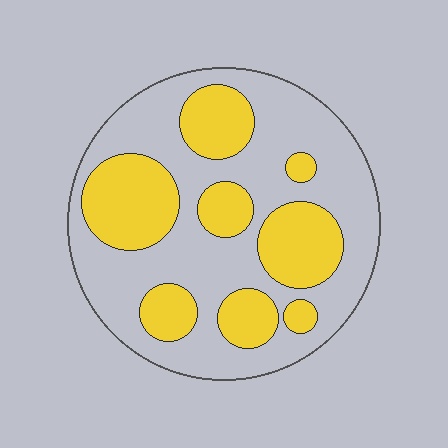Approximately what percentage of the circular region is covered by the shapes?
Approximately 35%.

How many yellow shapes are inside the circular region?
8.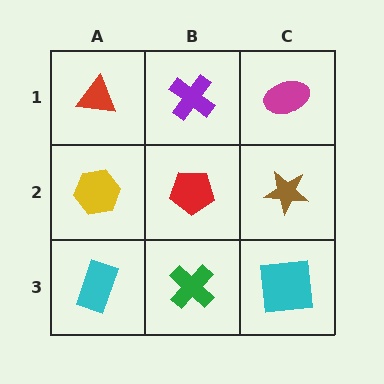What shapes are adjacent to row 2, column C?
A magenta ellipse (row 1, column C), a cyan square (row 3, column C), a red pentagon (row 2, column B).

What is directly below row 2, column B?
A green cross.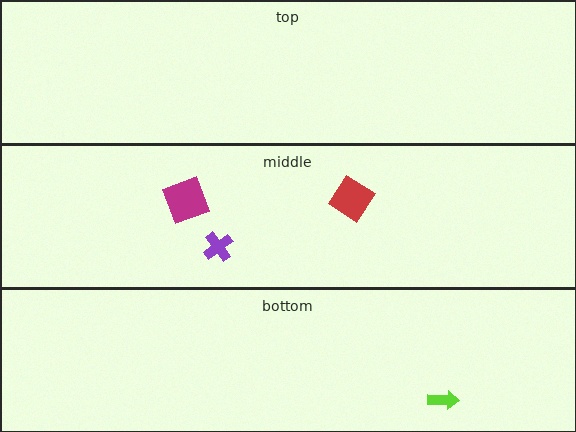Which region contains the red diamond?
The middle region.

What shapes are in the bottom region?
The lime arrow.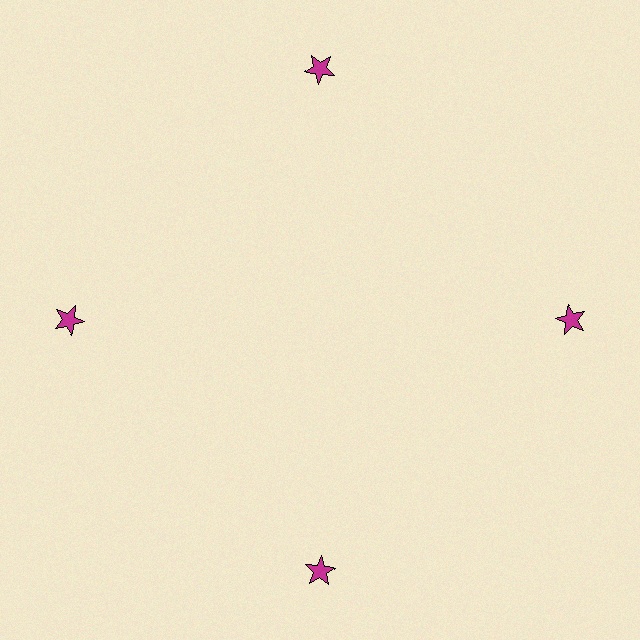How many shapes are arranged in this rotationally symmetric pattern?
There are 4 shapes, arranged in 4 groups of 1.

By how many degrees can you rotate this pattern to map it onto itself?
The pattern maps onto itself every 90 degrees of rotation.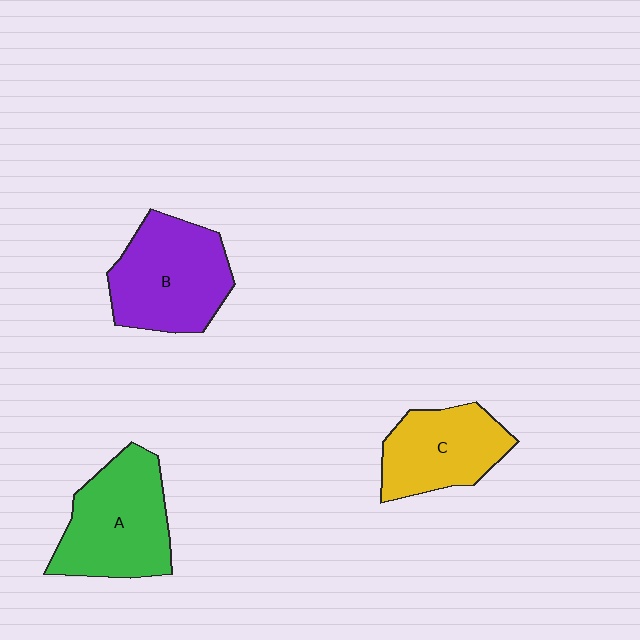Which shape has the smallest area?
Shape C (yellow).